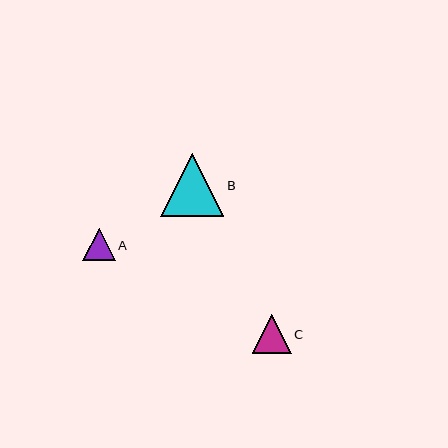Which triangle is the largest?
Triangle B is the largest with a size of approximately 63 pixels.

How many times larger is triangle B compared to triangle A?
Triangle B is approximately 1.9 times the size of triangle A.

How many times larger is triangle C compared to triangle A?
Triangle C is approximately 1.2 times the size of triangle A.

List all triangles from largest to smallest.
From largest to smallest: B, C, A.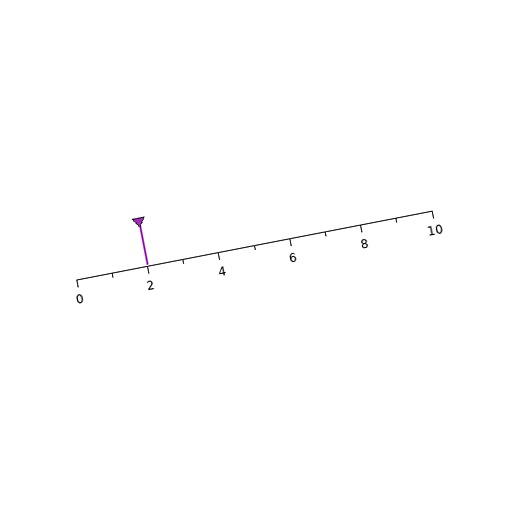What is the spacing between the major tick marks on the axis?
The major ticks are spaced 2 apart.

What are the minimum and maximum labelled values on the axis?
The axis runs from 0 to 10.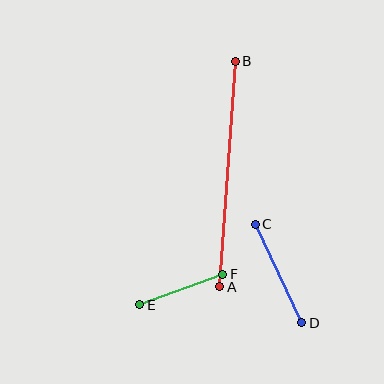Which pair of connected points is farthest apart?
Points A and B are farthest apart.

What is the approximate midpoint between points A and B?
The midpoint is at approximately (228, 174) pixels.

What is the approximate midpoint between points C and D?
The midpoint is at approximately (279, 274) pixels.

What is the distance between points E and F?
The distance is approximately 89 pixels.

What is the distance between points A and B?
The distance is approximately 226 pixels.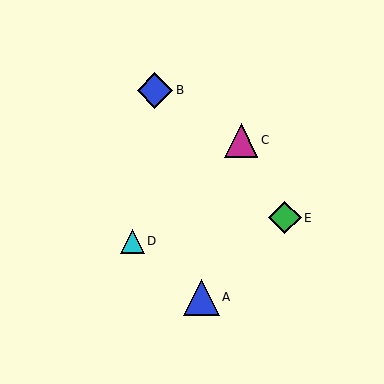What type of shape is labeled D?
Shape D is a cyan triangle.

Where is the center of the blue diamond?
The center of the blue diamond is at (155, 90).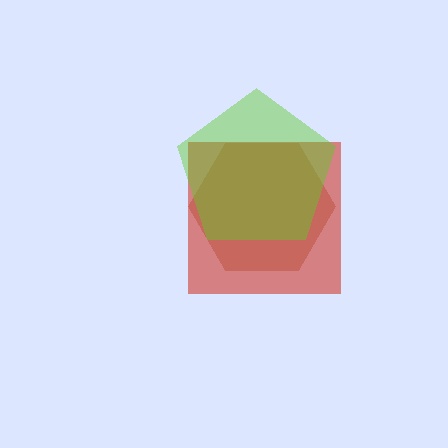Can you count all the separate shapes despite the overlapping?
Yes, there are 3 separate shapes.